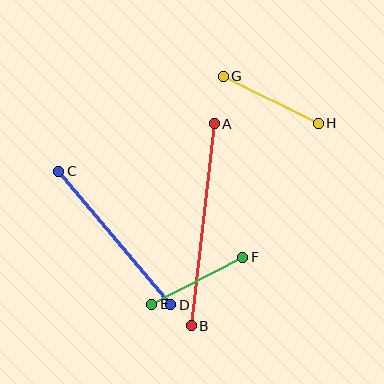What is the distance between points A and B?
The distance is approximately 203 pixels.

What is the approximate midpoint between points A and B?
The midpoint is at approximately (203, 225) pixels.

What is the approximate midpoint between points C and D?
The midpoint is at approximately (115, 238) pixels.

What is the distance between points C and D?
The distance is approximately 174 pixels.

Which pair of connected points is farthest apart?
Points A and B are farthest apart.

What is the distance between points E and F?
The distance is approximately 103 pixels.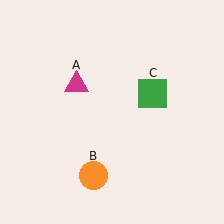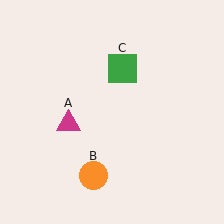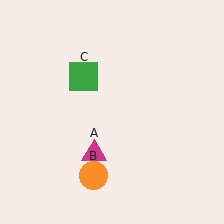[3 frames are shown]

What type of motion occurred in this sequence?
The magenta triangle (object A), green square (object C) rotated counterclockwise around the center of the scene.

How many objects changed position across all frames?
2 objects changed position: magenta triangle (object A), green square (object C).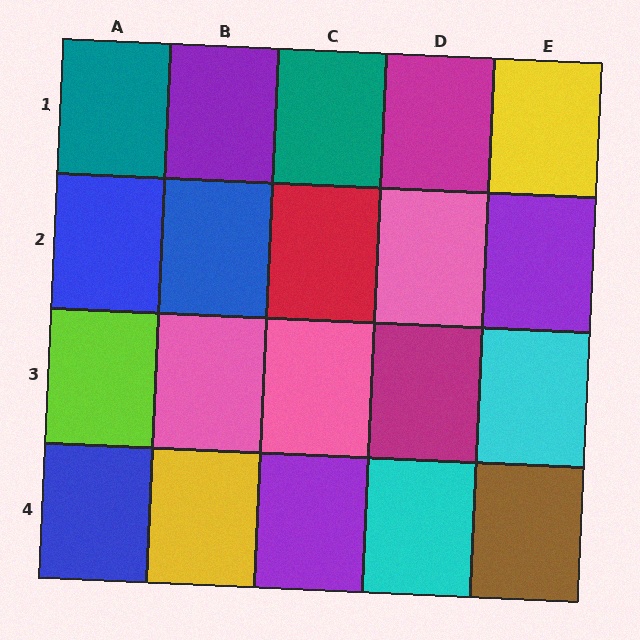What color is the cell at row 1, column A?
Teal.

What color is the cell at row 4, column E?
Brown.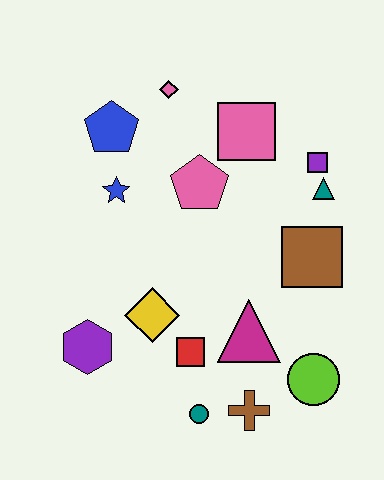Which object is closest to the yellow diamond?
The red square is closest to the yellow diamond.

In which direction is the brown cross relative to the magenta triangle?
The brown cross is below the magenta triangle.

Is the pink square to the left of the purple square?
Yes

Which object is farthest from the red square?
The pink diamond is farthest from the red square.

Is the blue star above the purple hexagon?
Yes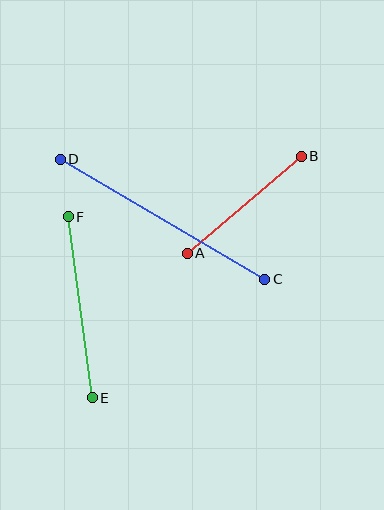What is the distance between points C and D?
The distance is approximately 237 pixels.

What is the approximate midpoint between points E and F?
The midpoint is at approximately (80, 307) pixels.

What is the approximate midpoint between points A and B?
The midpoint is at approximately (244, 205) pixels.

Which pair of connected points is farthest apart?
Points C and D are farthest apart.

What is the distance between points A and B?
The distance is approximately 150 pixels.